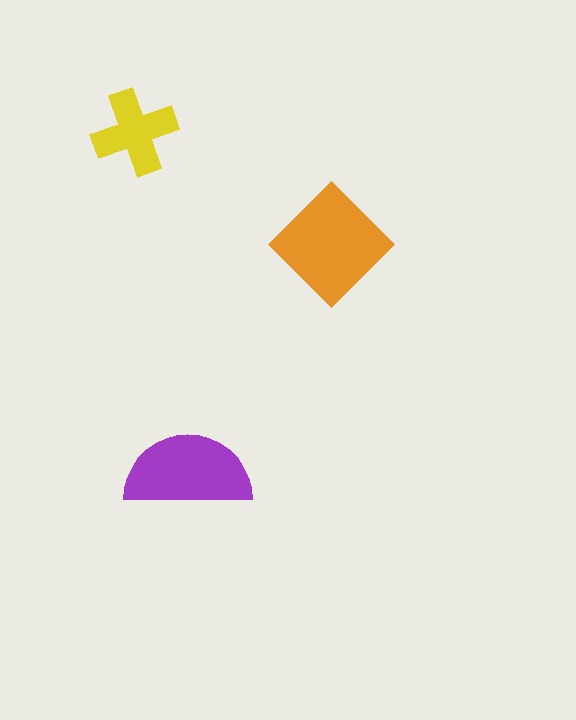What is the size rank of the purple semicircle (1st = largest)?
2nd.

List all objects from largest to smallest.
The orange diamond, the purple semicircle, the yellow cross.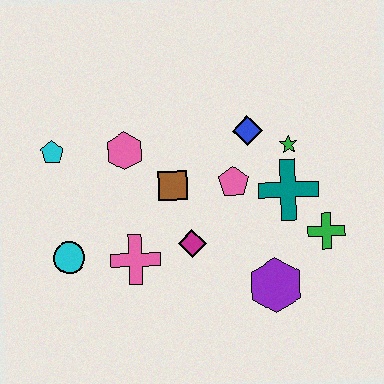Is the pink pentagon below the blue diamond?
Yes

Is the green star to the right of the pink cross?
Yes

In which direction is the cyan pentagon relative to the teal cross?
The cyan pentagon is to the left of the teal cross.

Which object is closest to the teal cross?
The green star is closest to the teal cross.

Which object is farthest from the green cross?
The cyan pentagon is farthest from the green cross.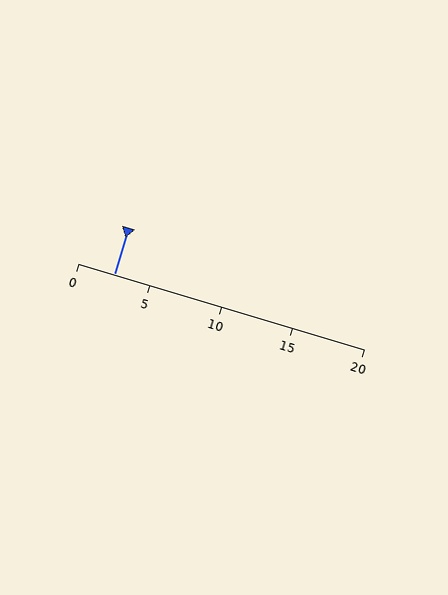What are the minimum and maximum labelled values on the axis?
The axis runs from 0 to 20.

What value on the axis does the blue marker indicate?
The marker indicates approximately 2.5.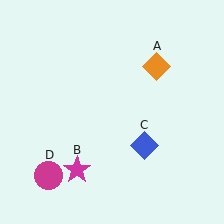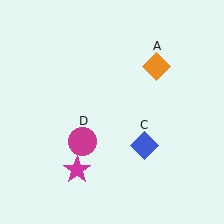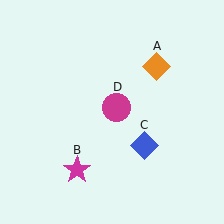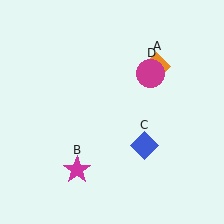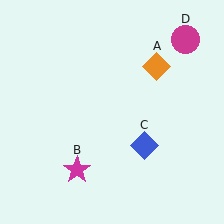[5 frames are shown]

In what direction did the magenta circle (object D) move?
The magenta circle (object D) moved up and to the right.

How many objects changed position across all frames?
1 object changed position: magenta circle (object D).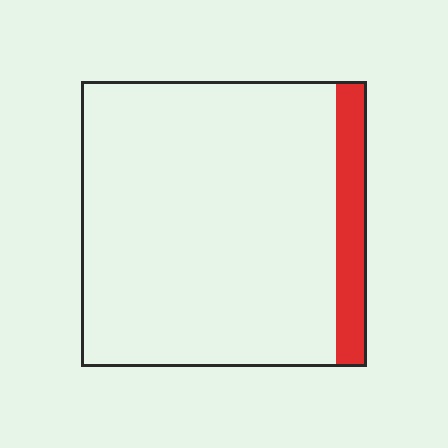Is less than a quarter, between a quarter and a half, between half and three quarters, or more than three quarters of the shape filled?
Less than a quarter.